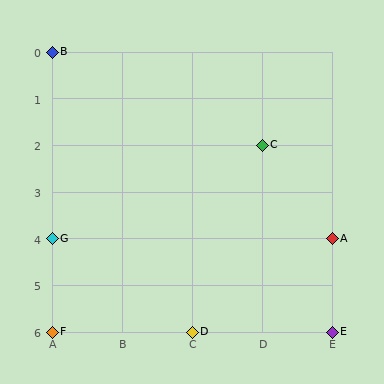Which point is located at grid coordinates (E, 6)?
Point E is at (E, 6).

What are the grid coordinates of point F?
Point F is at grid coordinates (A, 6).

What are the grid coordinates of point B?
Point B is at grid coordinates (A, 0).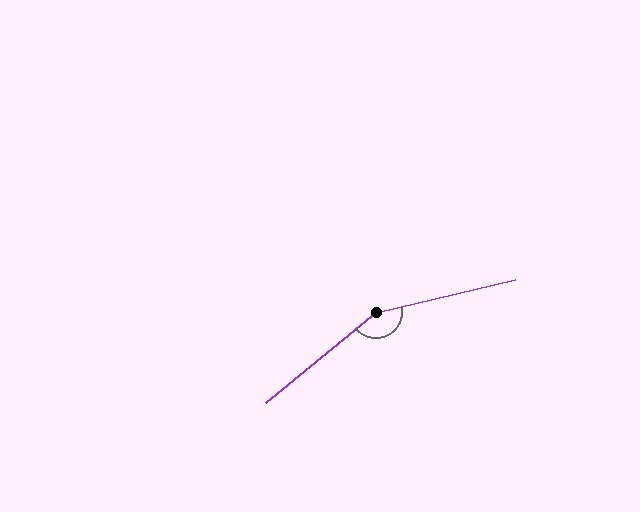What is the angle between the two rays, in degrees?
Approximately 154 degrees.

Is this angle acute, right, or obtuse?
It is obtuse.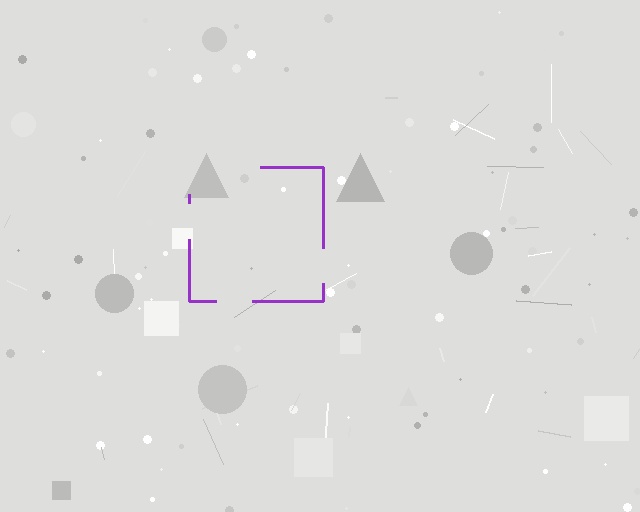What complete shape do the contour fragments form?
The contour fragments form a square.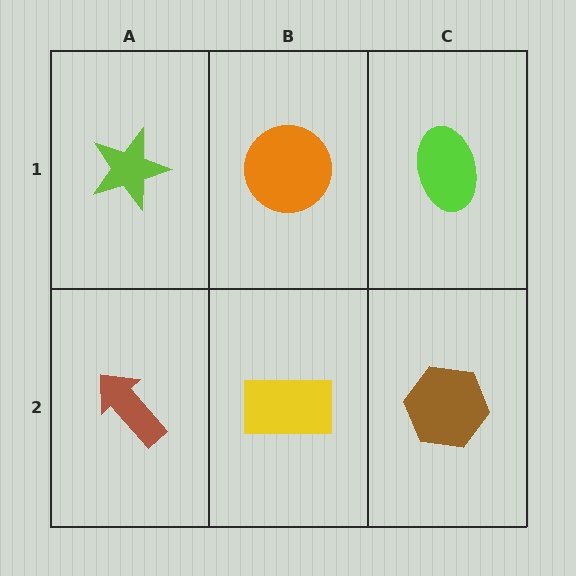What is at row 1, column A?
A lime star.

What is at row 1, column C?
A lime ellipse.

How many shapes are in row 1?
3 shapes.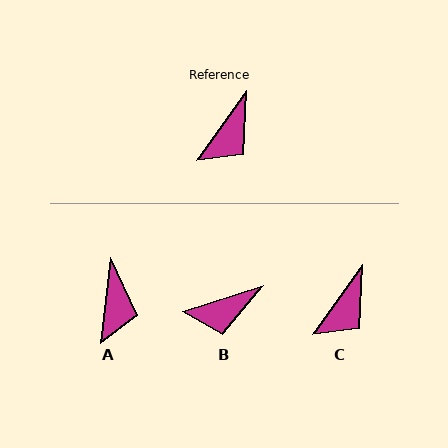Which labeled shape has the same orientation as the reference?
C.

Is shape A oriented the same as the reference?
No, it is off by about 28 degrees.